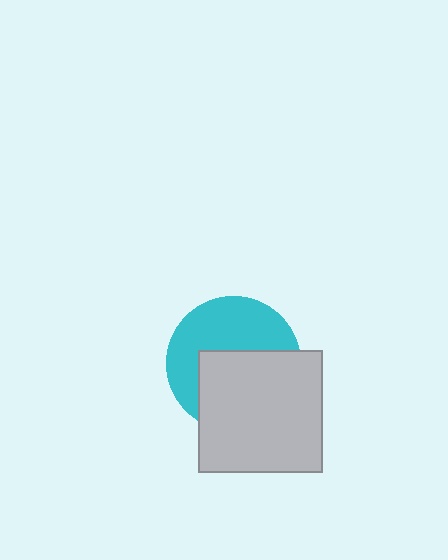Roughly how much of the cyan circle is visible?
About half of it is visible (roughly 49%).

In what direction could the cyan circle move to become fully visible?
The cyan circle could move up. That would shift it out from behind the light gray rectangle entirely.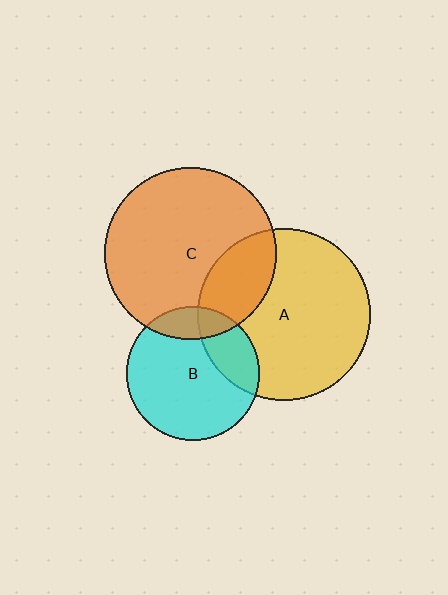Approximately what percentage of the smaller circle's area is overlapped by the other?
Approximately 25%.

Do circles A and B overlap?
Yes.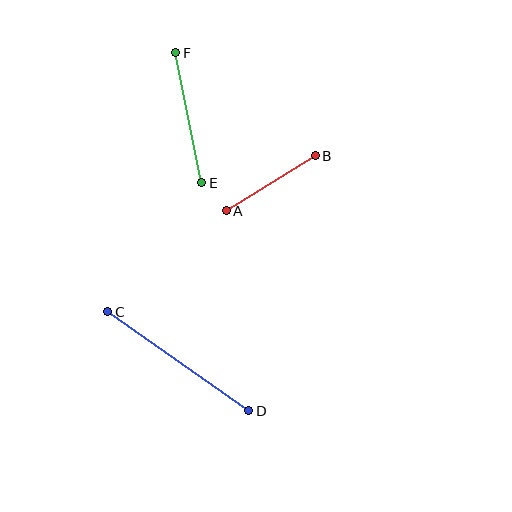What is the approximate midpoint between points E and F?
The midpoint is at approximately (189, 118) pixels.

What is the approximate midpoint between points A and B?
The midpoint is at approximately (271, 183) pixels.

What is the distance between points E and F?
The distance is approximately 133 pixels.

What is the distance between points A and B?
The distance is approximately 104 pixels.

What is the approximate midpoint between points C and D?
The midpoint is at approximately (178, 361) pixels.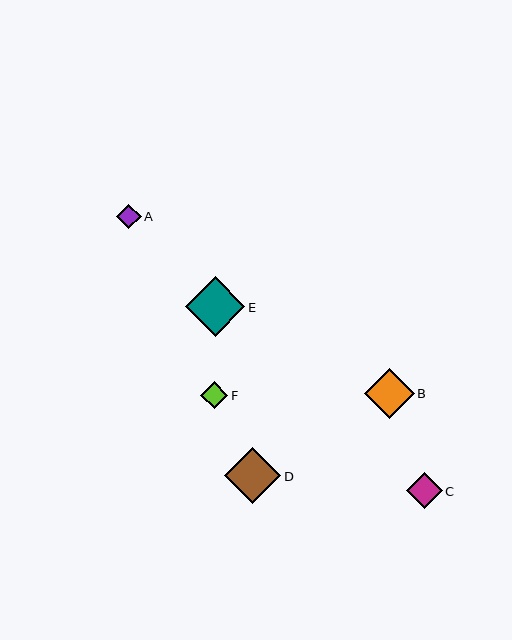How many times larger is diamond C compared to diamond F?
Diamond C is approximately 1.3 times the size of diamond F.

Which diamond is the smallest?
Diamond A is the smallest with a size of approximately 25 pixels.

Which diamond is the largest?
Diamond E is the largest with a size of approximately 59 pixels.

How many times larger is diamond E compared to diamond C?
Diamond E is approximately 1.6 times the size of diamond C.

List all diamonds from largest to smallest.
From largest to smallest: E, D, B, C, F, A.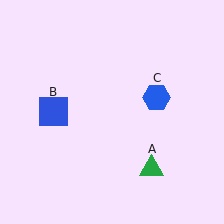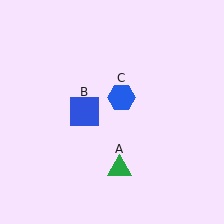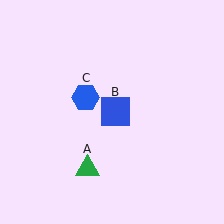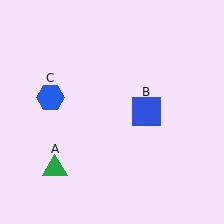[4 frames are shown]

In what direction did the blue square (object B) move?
The blue square (object B) moved right.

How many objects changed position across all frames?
3 objects changed position: green triangle (object A), blue square (object B), blue hexagon (object C).